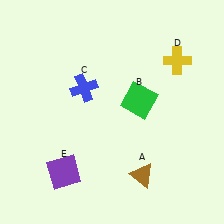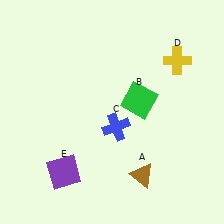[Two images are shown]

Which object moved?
The blue cross (C) moved down.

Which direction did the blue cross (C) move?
The blue cross (C) moved down.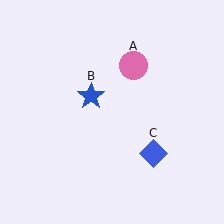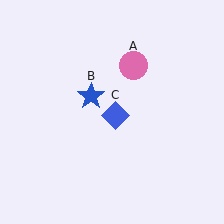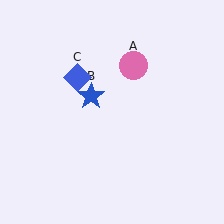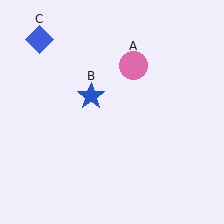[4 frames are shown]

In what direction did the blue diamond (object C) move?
The blue diamond (object C) moved up and to the left.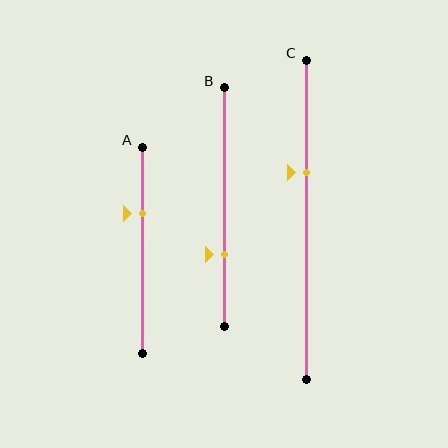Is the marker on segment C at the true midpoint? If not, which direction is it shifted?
No, the marker on segment C is shifted upward by about 15% of the segment length.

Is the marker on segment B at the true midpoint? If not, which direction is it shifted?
No, the marker on segment B is shifted downward by about 20% of the segment length.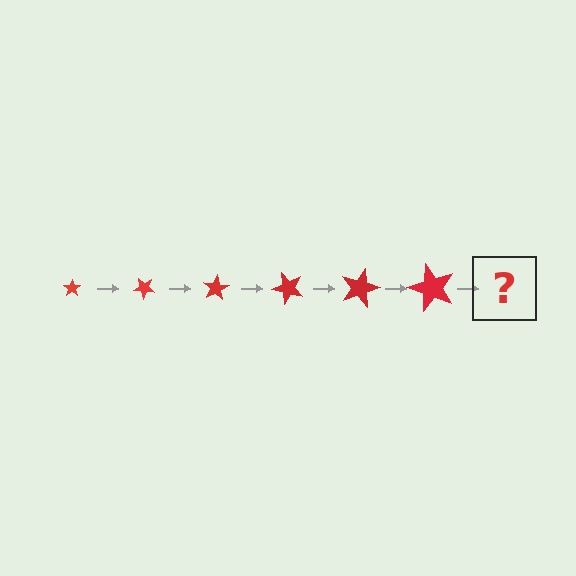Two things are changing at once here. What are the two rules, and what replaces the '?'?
The two rules are that the star grows larger each step and it rotates 40 degrees each step. The '?' should be a star, larger than the previous one and rotated 240 degrees from the start.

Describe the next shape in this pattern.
It should be a star, larger than the previous one and rotated 240 degrees from the start.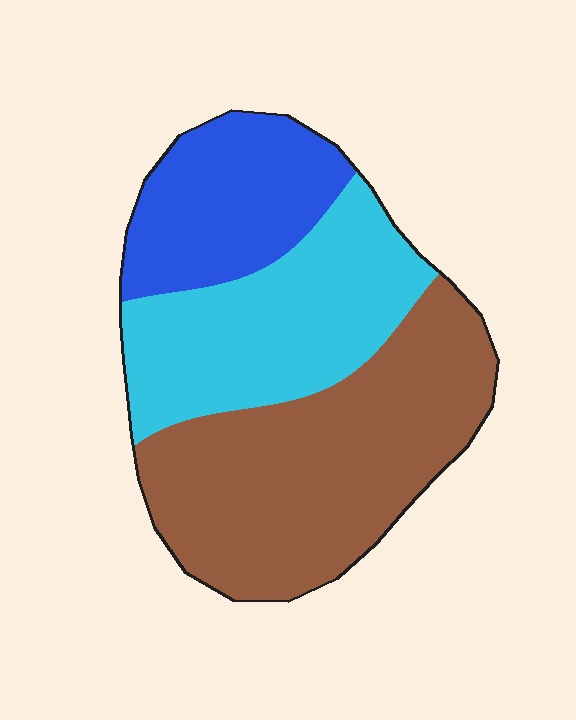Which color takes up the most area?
Brown, at roughly 45%.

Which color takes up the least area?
Blue, at roughly 20%.